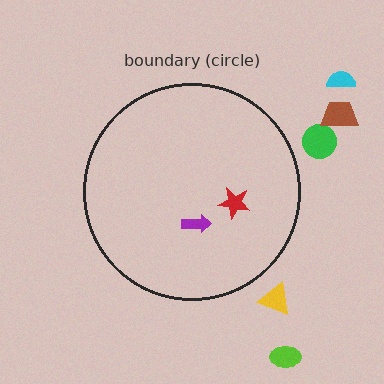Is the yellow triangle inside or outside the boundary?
Outside.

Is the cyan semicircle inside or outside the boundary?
Outside.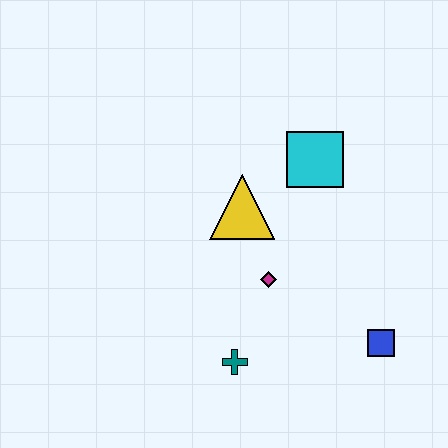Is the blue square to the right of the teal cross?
Yes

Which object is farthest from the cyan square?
The teal cross is farthest from the cyan square.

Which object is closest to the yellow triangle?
The magenta diamond is closest to the yellow triangle.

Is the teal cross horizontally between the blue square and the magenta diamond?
No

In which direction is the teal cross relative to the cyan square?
The teal cross is below the cyan square.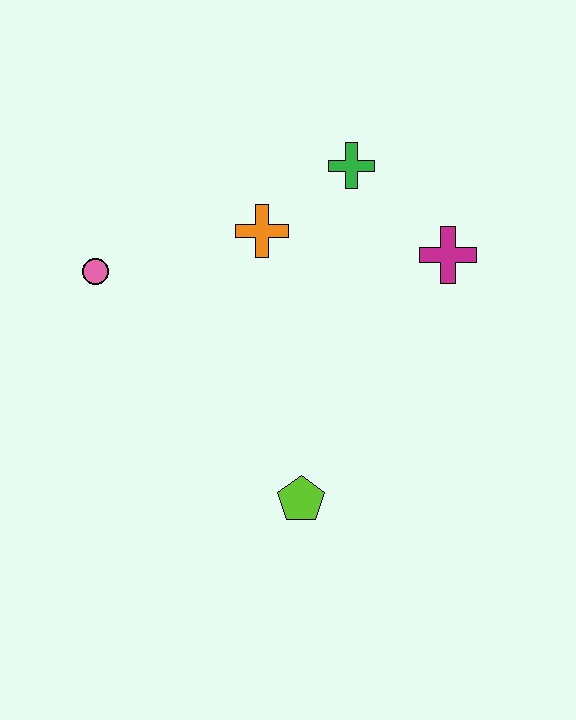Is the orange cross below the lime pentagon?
No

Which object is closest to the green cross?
The orange cross is closest to the green cross.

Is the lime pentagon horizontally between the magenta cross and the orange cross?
Yes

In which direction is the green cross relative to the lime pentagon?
The green cross is above the lime pentagon.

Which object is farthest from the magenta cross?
The pink circle is farthest from the magenta cross.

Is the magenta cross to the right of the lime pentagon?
Yes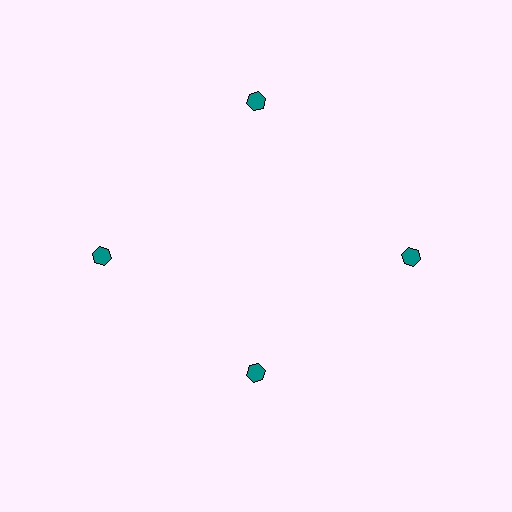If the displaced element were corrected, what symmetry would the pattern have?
It would have 4-fold rotational symmetry — the pattern would map onto itself every 90 degrees.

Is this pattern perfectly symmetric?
No. The 4 teal hexagons are arranged in a ring, but one element near the 6 o'clock position is pulled inward toward the center, breaking the 4-fold rotational symmetry.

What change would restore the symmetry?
The symmetry would be restored by moving it outward, back onto the ring so that all 4 hexagons sit at equal angles and equal distance from the center.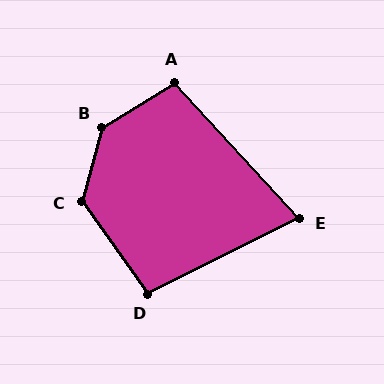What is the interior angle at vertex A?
Approximately 101 degrees (obtuse).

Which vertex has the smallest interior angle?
E, at approximately 74 degrees.